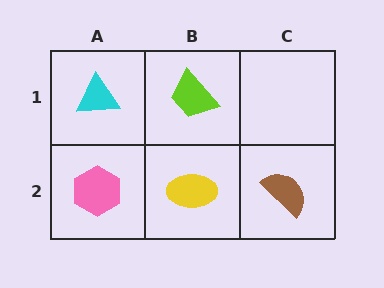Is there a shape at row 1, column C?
No, that cell is empty.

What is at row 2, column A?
A pink hexagon.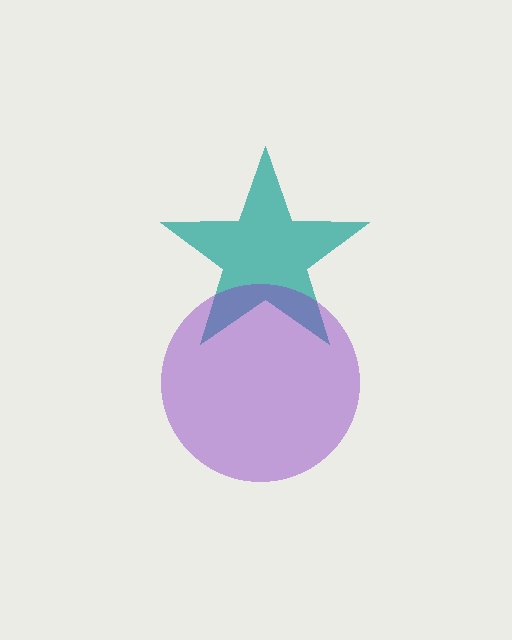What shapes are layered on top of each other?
The layered shapes are: a teal star, a purple circle.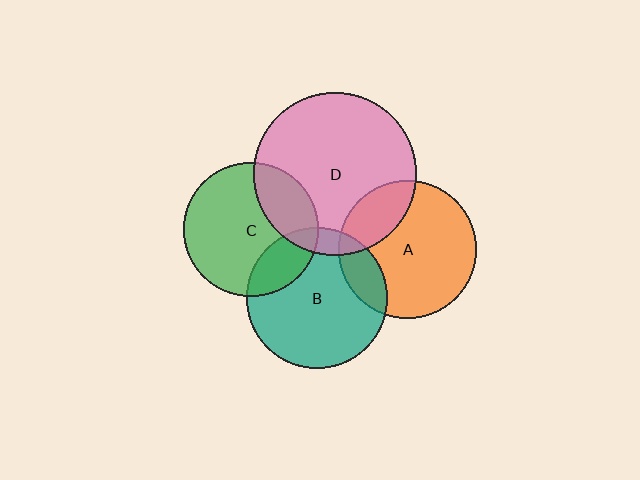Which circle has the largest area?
Circle D (pink).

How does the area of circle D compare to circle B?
Approximately 1.3 times.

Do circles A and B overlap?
Yes.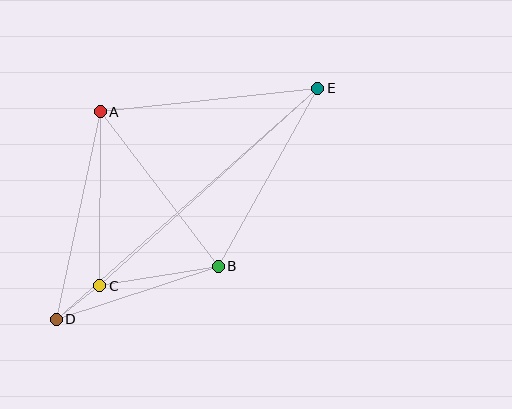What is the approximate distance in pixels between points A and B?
The distance between A and B is approximately 195 pixels.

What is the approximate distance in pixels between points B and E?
The distance between B and E is approximately 204 pixels.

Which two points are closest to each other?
Points C and D are closest to each other.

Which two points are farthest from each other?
Points D and E are farthest from each other.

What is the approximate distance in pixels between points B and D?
The distance between B and D is approximately 170 pixels.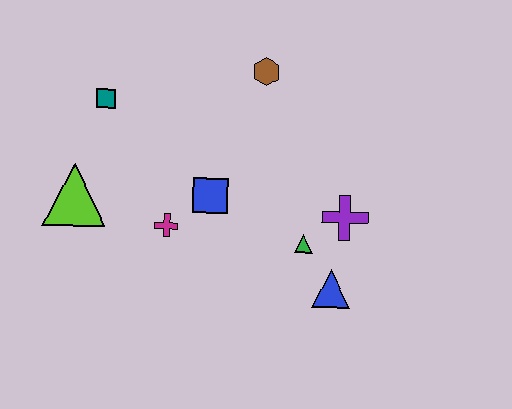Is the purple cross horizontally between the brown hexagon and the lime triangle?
No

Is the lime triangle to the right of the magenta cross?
No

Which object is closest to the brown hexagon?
The blue square is closest to the brown hexagon.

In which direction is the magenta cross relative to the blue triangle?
The magenta cross is to the left of the blue triangle.